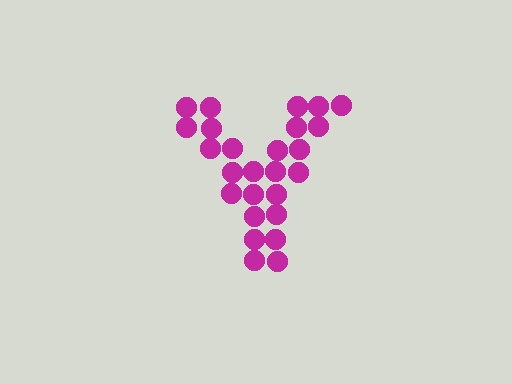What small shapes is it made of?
It is made of small circles.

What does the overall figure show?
The overall figure shows the letter Y.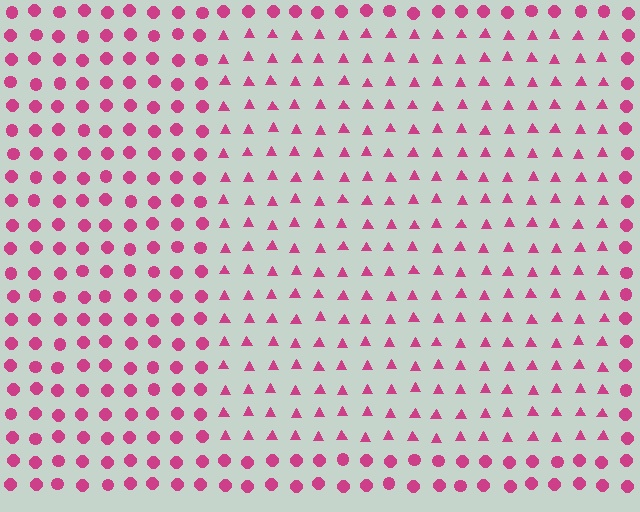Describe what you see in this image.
The image is filled with small magenta elements arranged in a uniform grid. A rectangle-shaped region contains triangles, while the surrounding area contains circles. The boundary is defined purely by the change in element shape.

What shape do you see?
I see a rectangle.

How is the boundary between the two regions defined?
The boundary is defined by a change in element shape: triangles inside vs. circles outside. All elements share the same color and spacing.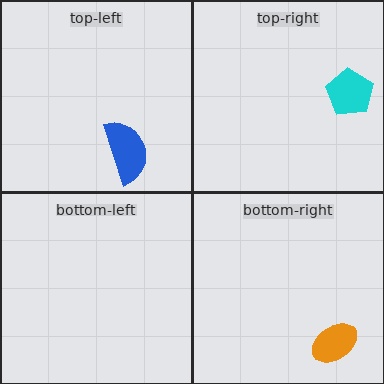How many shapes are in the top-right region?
1.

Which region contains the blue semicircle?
The top-left region.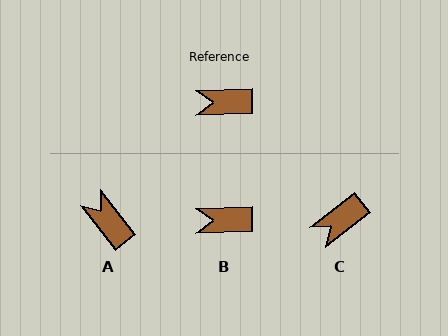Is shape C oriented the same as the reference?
No, it is off by about 35 degrees.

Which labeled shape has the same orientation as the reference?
B.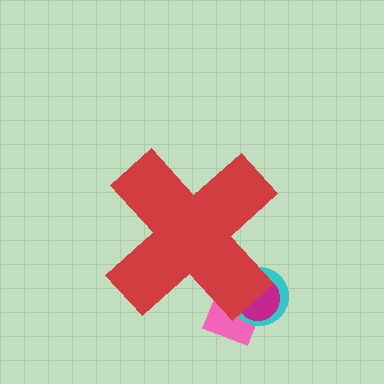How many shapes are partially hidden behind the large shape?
3 shapes are partially hidden.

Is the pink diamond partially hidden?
Yes, the pink diamond is partially hidden behind the red cross.